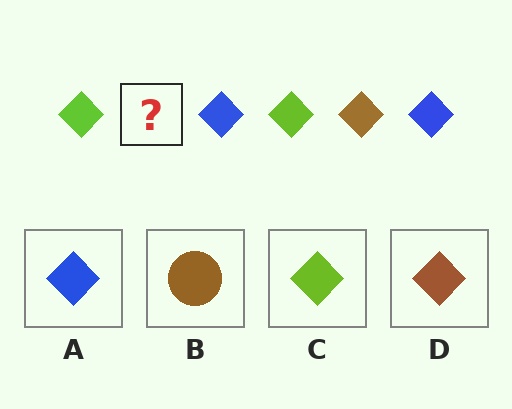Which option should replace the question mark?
Option D.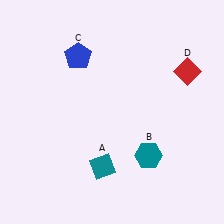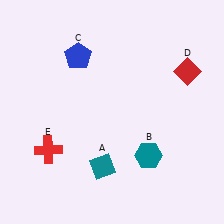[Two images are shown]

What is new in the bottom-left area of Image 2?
A red cross (E) was added in the bottom-left area of Image 2.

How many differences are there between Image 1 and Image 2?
There is 1 difference between the two images.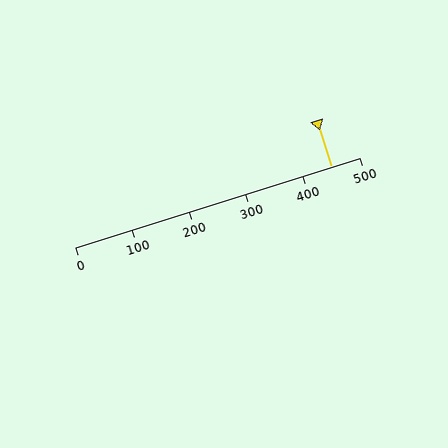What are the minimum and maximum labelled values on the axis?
The axis runs from 0 to 500.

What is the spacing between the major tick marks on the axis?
The major ticks are spaced 100 apart.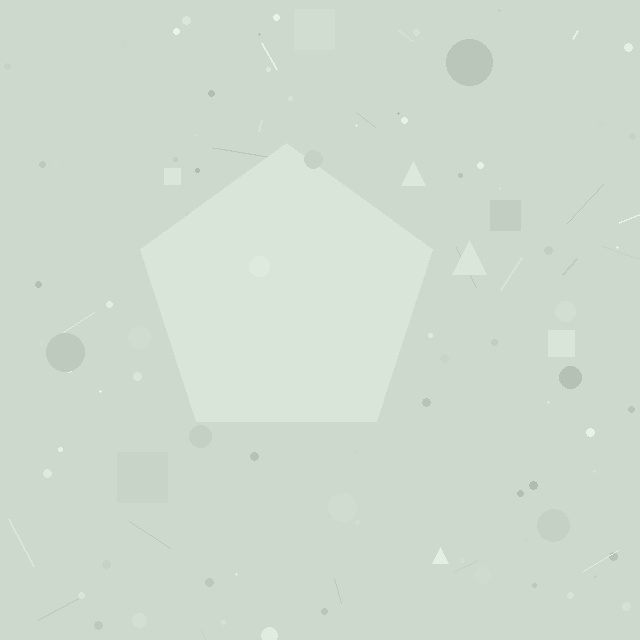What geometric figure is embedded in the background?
A pentagon is embedded in the background.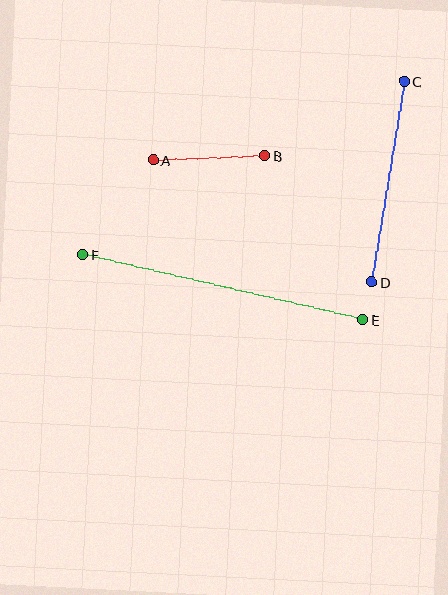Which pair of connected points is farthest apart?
Points E and F are farthest apart.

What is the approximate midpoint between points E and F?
The midpoint is at approximately (223, 287) pixels.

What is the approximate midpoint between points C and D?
The midpoint is at approximately (388, 182) pixels.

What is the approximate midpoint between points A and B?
The midpoint is at approximately (209, 158) pixels.